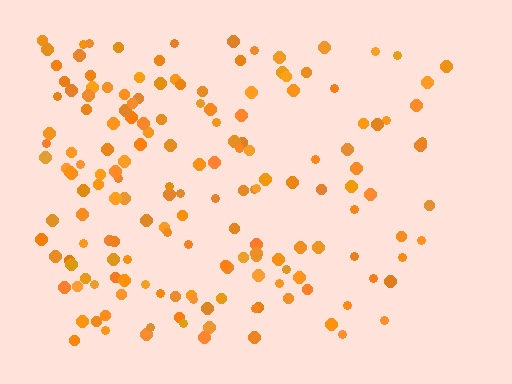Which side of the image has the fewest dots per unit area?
The right.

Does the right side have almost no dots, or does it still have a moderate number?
Still a moderate number, just noticeably fewer than the left.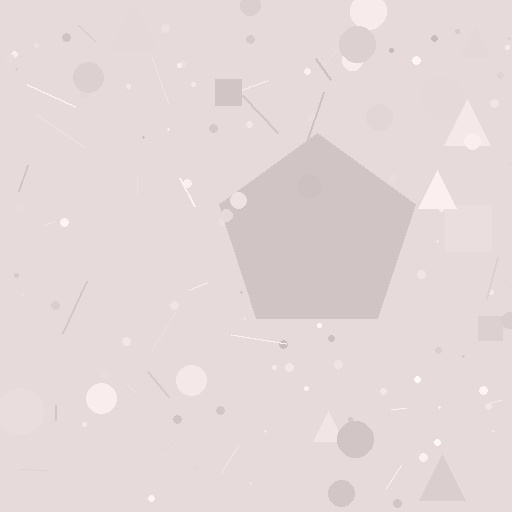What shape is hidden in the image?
A pentagon is hidden in the image.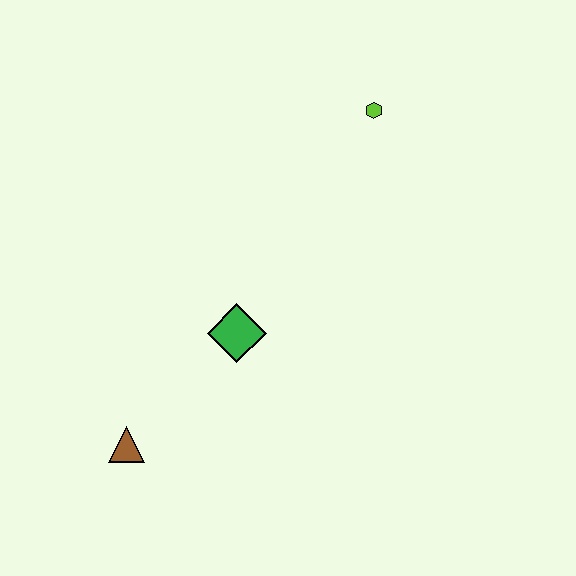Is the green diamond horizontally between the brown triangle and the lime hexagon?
Yes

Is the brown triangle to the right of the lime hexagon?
No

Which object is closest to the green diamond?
The brown triangle is closest to the green diamond.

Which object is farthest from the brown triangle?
The lime hexagon is farthest from the brown triangle.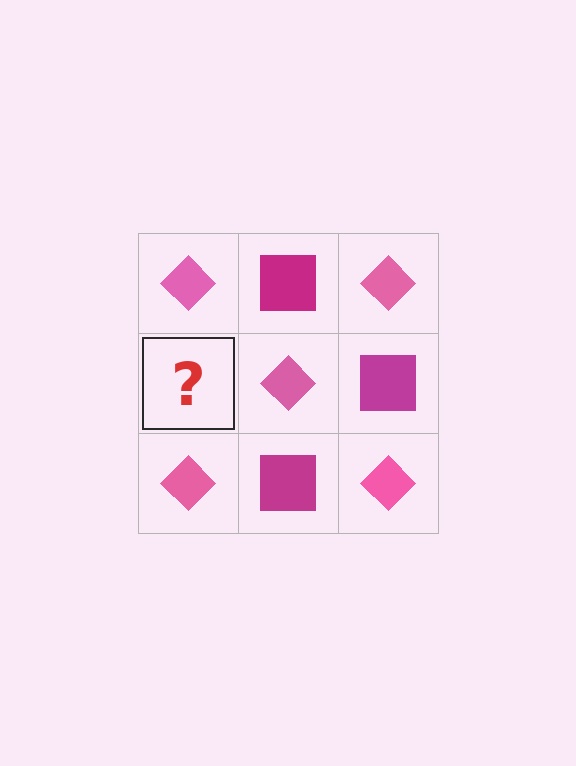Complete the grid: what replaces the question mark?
The question mark should be replaced with a magenta square.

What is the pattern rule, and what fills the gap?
The rule is that it alternates pink diamond and magenta square in a checkerboard pattern. The gap should be filled with a magenta square.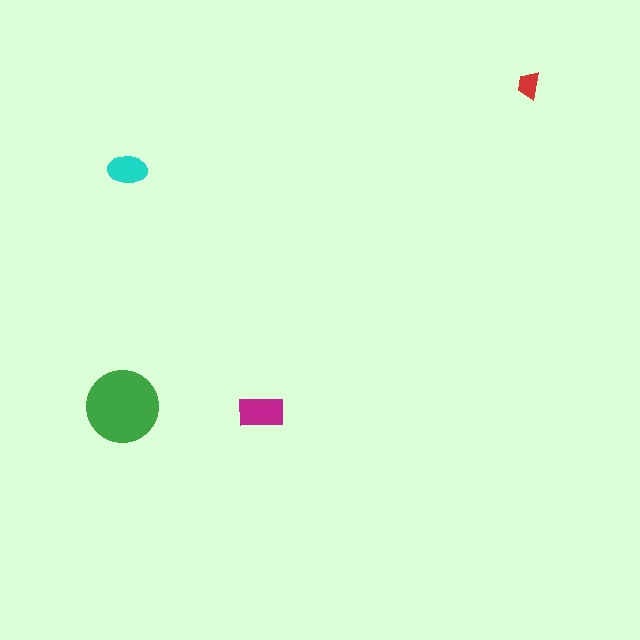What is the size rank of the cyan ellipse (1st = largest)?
3rd.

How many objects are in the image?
There are 4 objects in the image.